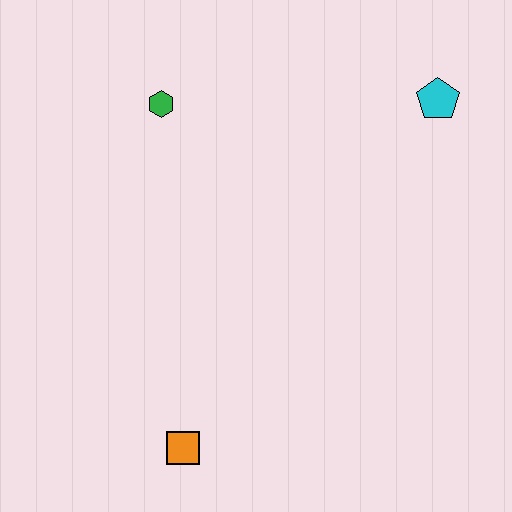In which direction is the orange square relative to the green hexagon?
The orange square is below the green hexagon.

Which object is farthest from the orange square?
The cyan pentagon is farthest from the orange square.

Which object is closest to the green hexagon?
The cyan pentagon is closest to the green hexagon.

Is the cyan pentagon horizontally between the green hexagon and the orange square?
No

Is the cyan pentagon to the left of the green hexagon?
No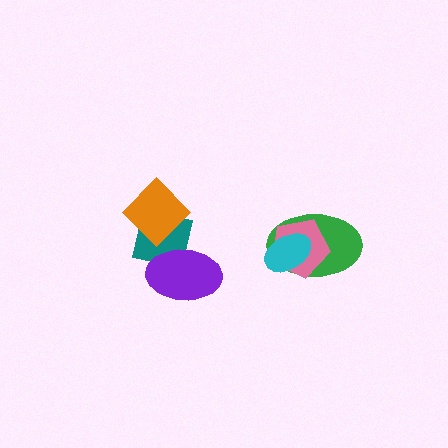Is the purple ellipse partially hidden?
No, no other shape covers it.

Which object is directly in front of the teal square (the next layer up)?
The purple ellipse is directly in front of the teal square.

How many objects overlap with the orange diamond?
1 object overlaps with the orange diamond.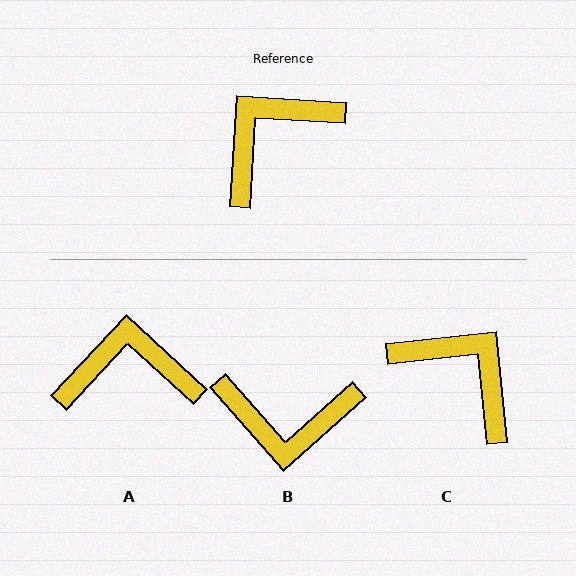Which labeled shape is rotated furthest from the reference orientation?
B, about 135 degrees away.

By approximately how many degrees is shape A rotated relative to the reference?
Approximately 39 degrees clockwise.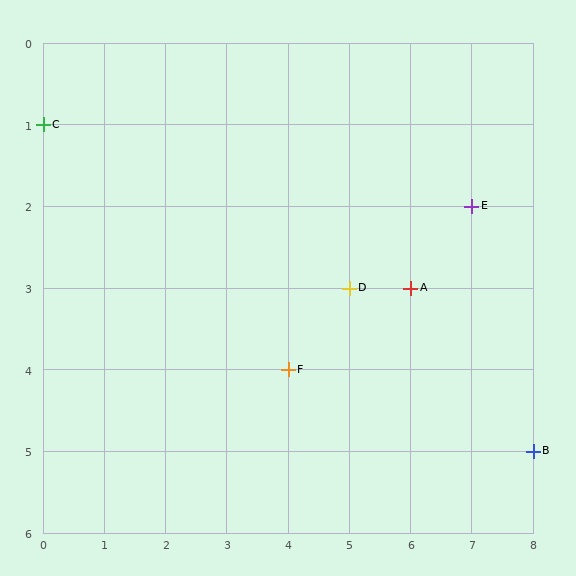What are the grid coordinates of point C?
Point C is at grid coordinates (0, 1).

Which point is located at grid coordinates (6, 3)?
Point A is at (6, 3).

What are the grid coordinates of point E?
Point E is at grid coordinates (7, 2).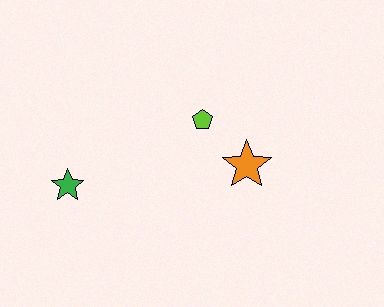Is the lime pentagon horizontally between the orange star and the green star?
Yes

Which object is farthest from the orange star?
The green star is farthest from the orange star.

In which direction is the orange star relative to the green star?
The orange star is to the right of the green star.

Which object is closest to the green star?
The lime pentagon is closest to the green star.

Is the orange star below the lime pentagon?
Yes